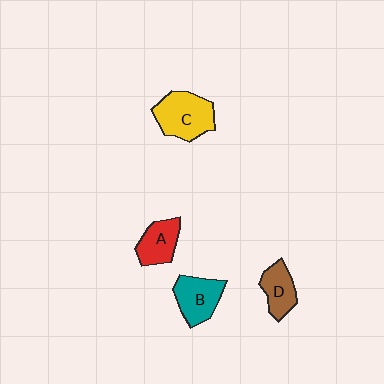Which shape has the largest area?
Shape C (yellow).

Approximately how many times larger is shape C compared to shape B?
Approximately 1.3 times.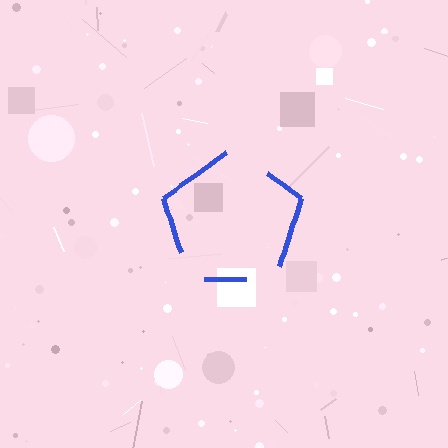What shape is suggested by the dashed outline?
The dashed outline suggests a pentagon.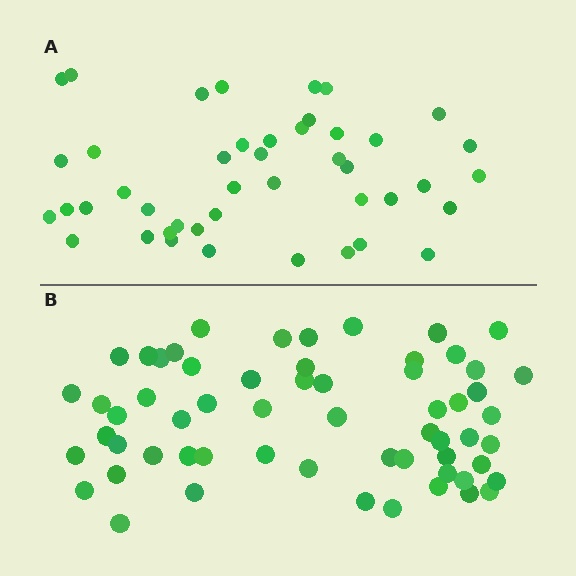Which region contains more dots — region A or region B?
Region B (the bottom region) has more dots.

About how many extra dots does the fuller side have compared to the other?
Region B has approximately 15 more dots than region A.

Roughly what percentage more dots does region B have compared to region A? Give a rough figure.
About 35% more.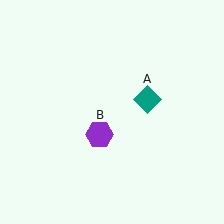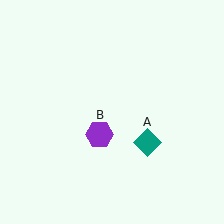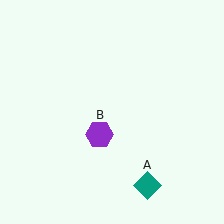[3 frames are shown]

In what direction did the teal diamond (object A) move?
The teal diamond (object A) moved down.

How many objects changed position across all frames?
1 object changed position: teal diamond (object A).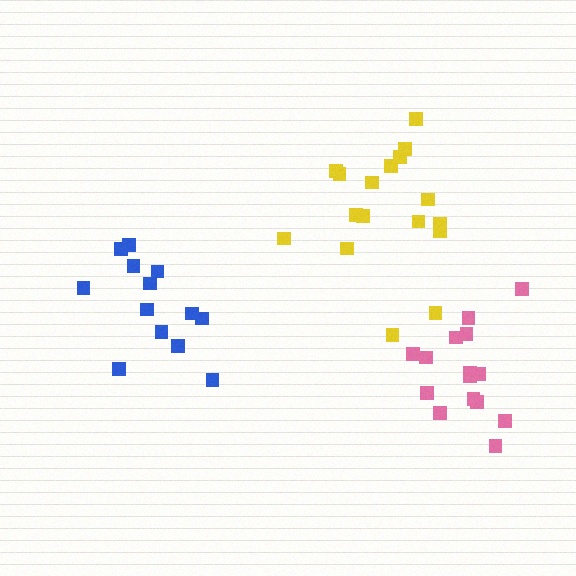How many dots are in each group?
Group 1: 17 dots, Group 2: 13 dots, Group 3: 15 dots (45 total).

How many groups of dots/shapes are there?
There are 3 groups.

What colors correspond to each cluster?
The clusters are colored: yellow, blue, pink.